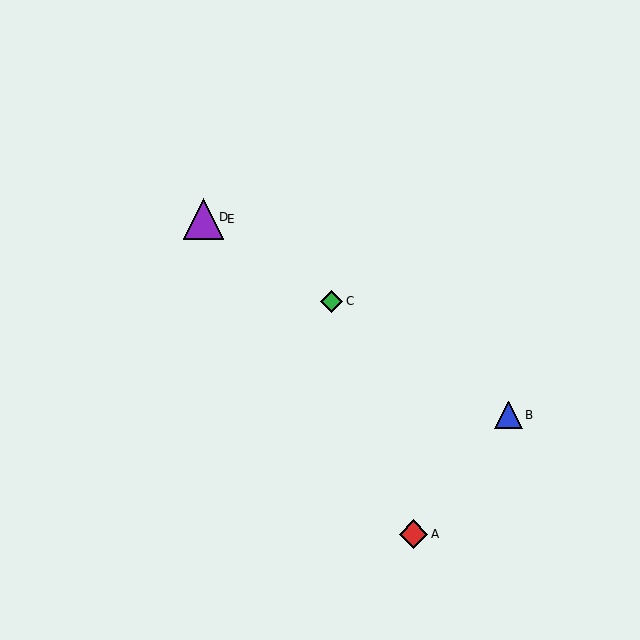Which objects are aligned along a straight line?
Objects B, C, D, E are aligned along a straight line.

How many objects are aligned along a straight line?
4 objects (B, C, D, E) are aligned along a straight line.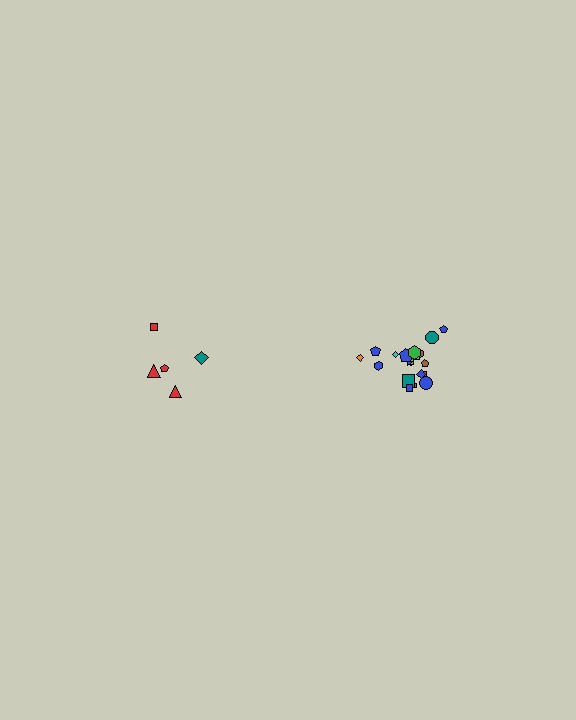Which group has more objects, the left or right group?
The right group.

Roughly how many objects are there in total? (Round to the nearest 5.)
Roughly 25 objects in total.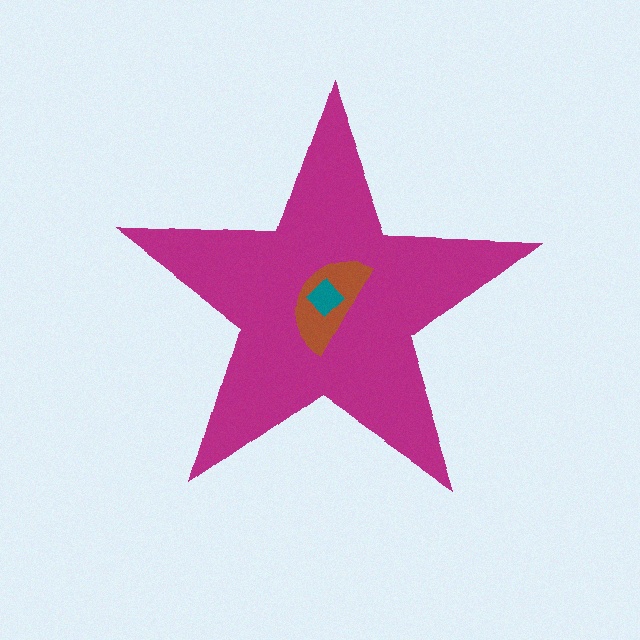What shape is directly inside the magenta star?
The brown semicircle.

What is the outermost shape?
The magenta star.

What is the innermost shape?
The teal diamond.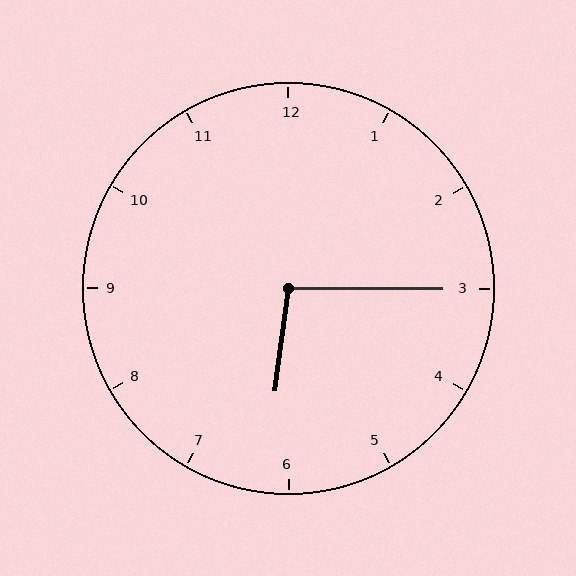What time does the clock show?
6:15.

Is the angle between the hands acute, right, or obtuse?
It is obtuse.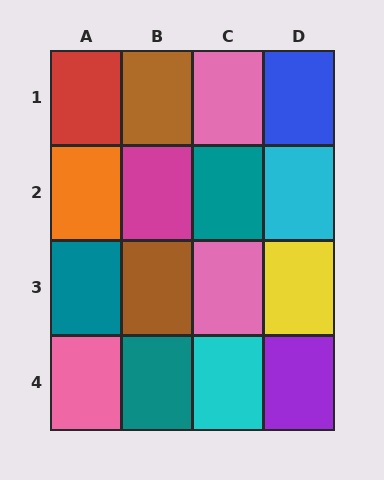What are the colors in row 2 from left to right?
Orange, magenta, teal, cyan.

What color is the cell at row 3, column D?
Yellow.